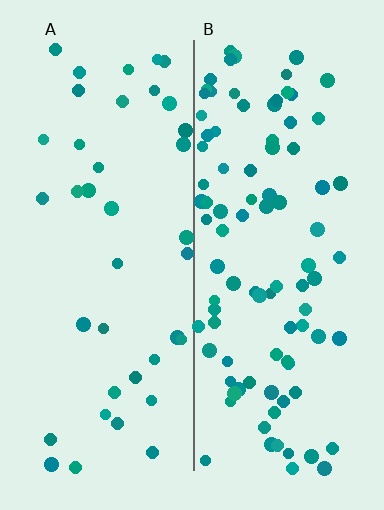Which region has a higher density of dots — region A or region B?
B (the right).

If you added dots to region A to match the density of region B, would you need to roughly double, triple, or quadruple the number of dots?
Approximately double.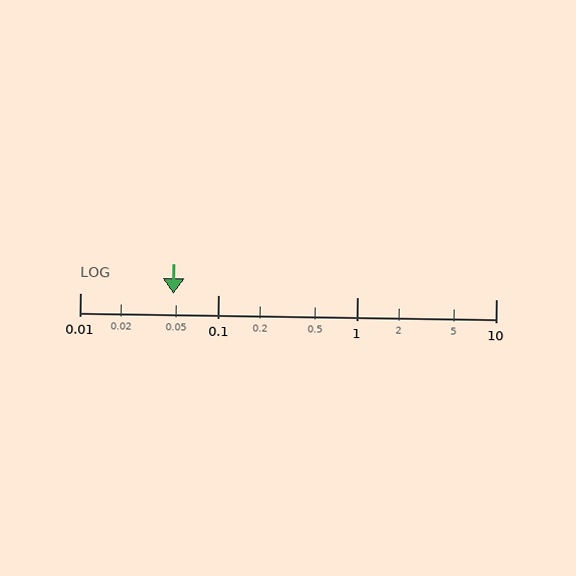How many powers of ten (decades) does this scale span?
The scale spans 3 decades, from 0.01 to 10.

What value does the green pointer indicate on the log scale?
The pointer indicates approximately 0.047.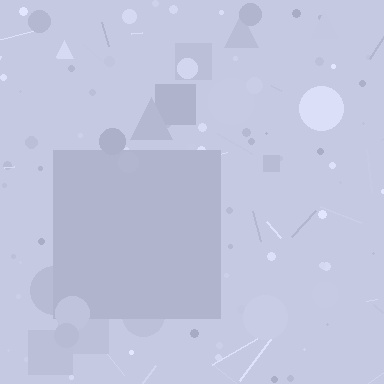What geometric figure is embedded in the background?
A square is embedded in the background.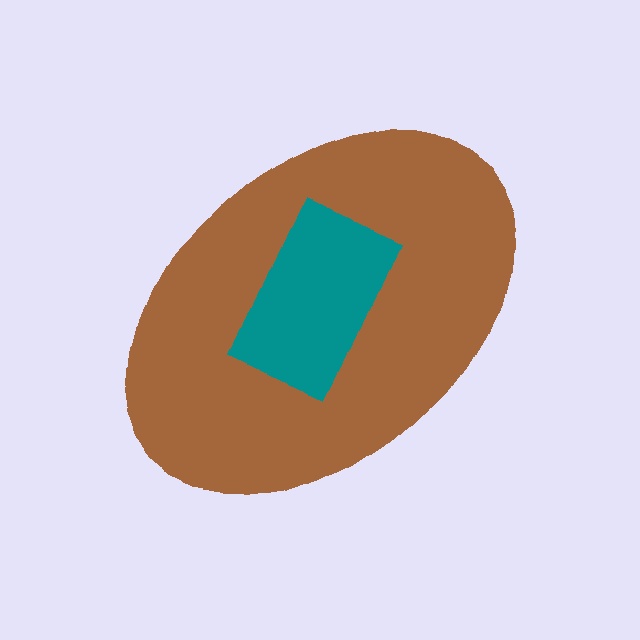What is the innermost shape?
The teal rectangle.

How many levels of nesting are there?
2.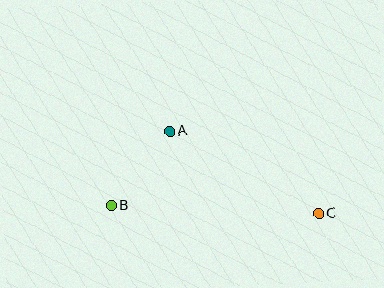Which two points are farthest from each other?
Points B and C are farthest from each other.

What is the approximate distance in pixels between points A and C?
The distance between A and C is approximately 170 pixels.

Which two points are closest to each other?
Points A and B are closest to each other.